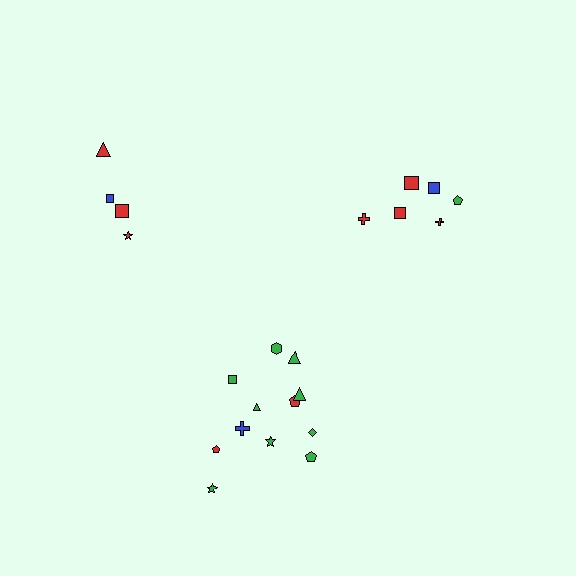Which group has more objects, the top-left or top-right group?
The top-right group.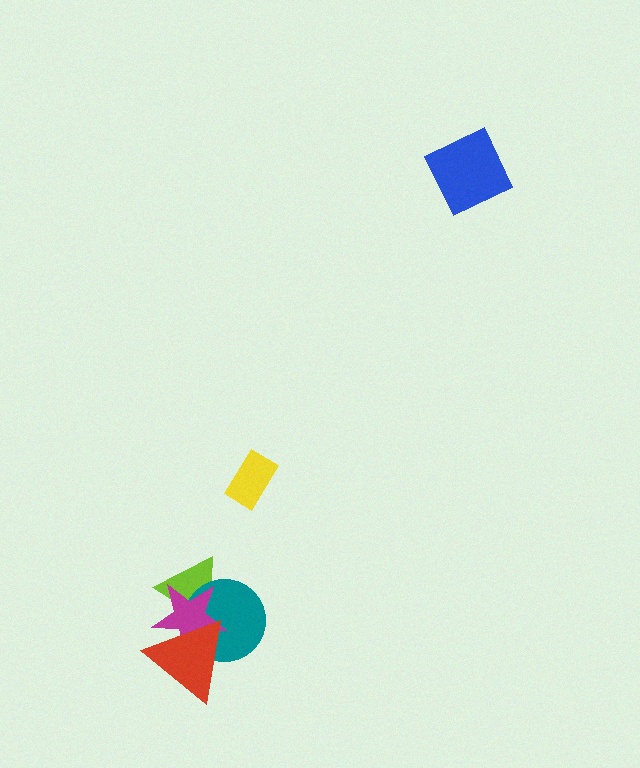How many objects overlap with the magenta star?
3 objects overlap with the magenta star.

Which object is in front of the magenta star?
The red triangle is in front of the magenta star.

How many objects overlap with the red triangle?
3 objects overlap with the red triangle.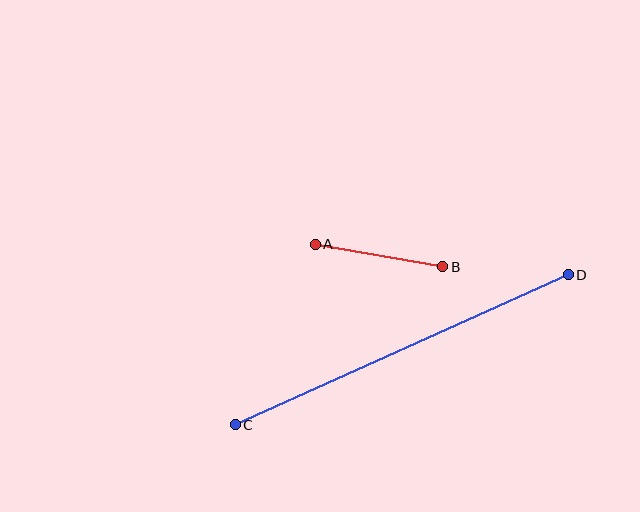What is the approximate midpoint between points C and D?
The midpoint is at approximately (402, 350) pixels.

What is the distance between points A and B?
The distance is approximately 130 pixels.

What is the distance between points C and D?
The distance is approximately 365 pixels.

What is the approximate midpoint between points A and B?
The midpoint is at approximately (379, 256) pixels.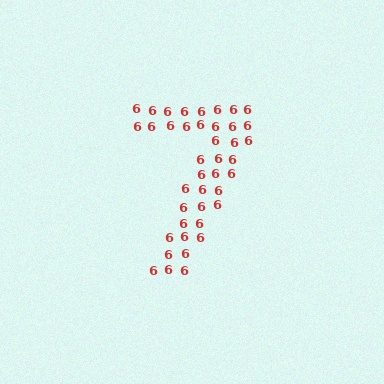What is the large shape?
The large shape is the digit 7.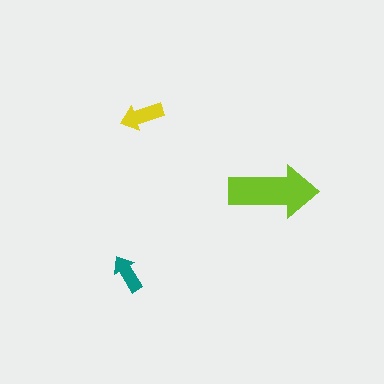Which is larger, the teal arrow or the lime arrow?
The lime one.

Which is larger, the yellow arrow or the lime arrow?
The lime one.